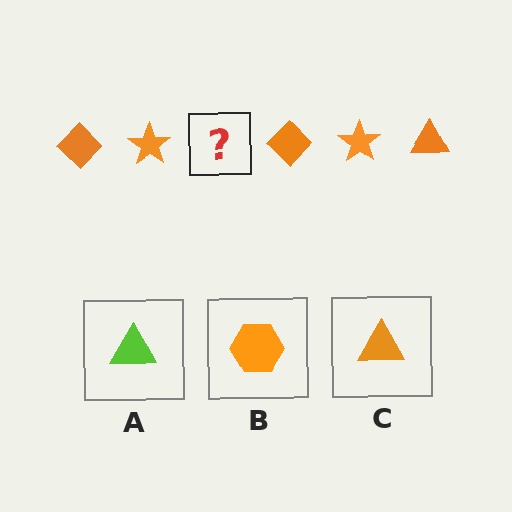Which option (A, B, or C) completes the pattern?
C.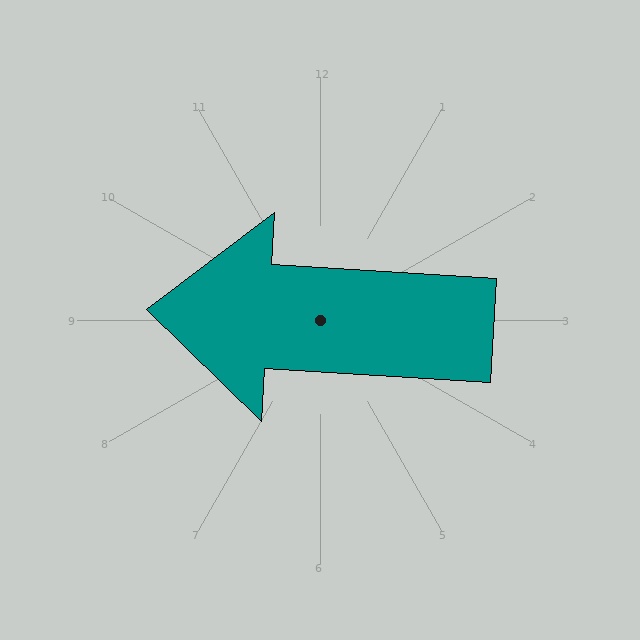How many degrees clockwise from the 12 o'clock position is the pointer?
Approximately 273 degrees.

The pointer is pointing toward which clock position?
Roughly 9 o'clock.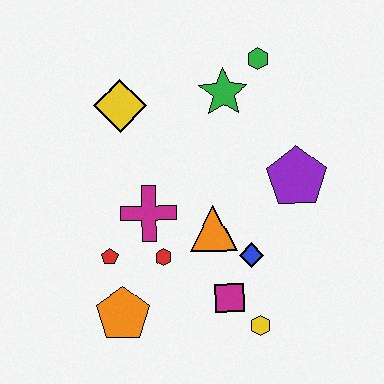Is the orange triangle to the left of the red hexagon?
No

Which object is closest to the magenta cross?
The red hexagon is closest to the magenta cross.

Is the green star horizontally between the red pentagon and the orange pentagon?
No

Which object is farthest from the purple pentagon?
The orange pentagon is farthest from the purple pentagon.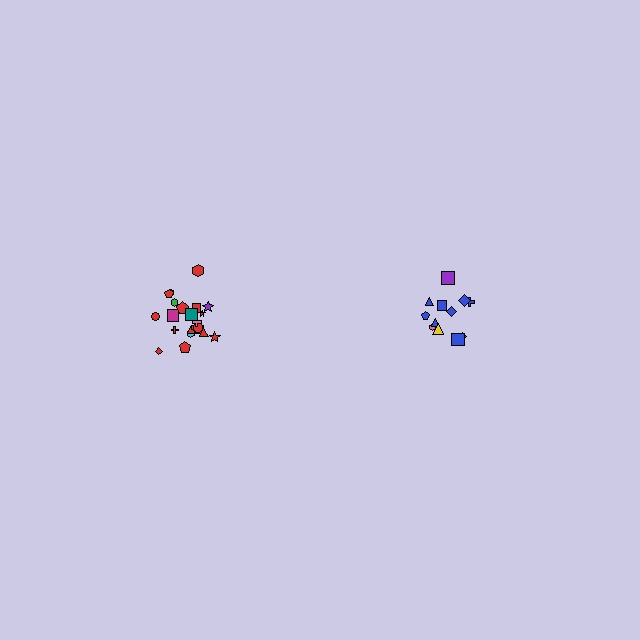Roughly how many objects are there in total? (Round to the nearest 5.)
Roughly 35 objects in total.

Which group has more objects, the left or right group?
The left group.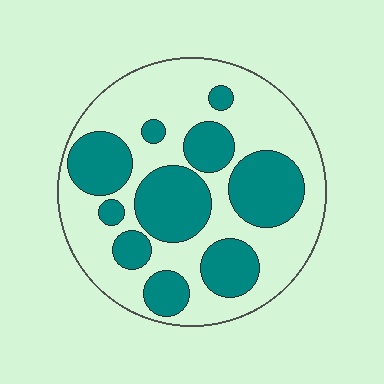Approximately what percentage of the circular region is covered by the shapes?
Approximately 40%.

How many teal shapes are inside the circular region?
10.